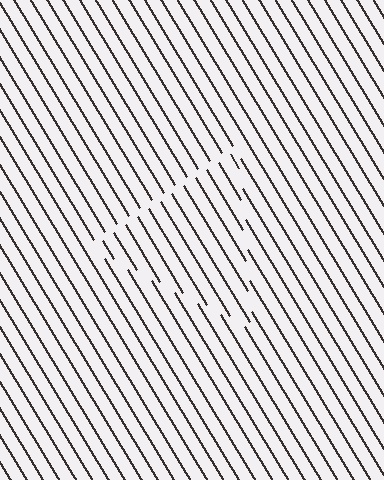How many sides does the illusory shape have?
3 sides — the line-ends trace a triangle.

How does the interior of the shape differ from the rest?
The interior of the shape contains the same grating, shifted by half a period — the contour is defined by the phase discontinuity where line-ends from the inner and outer gratings abut.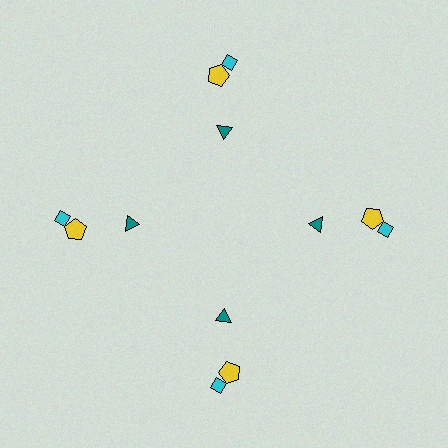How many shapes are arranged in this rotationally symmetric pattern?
There are 12 shapes, arranged in 4 groups of 3.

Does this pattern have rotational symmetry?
Yes, this pattern has 4-fold rotational symmetry. It looks the same after rotating 90 degrees around the center.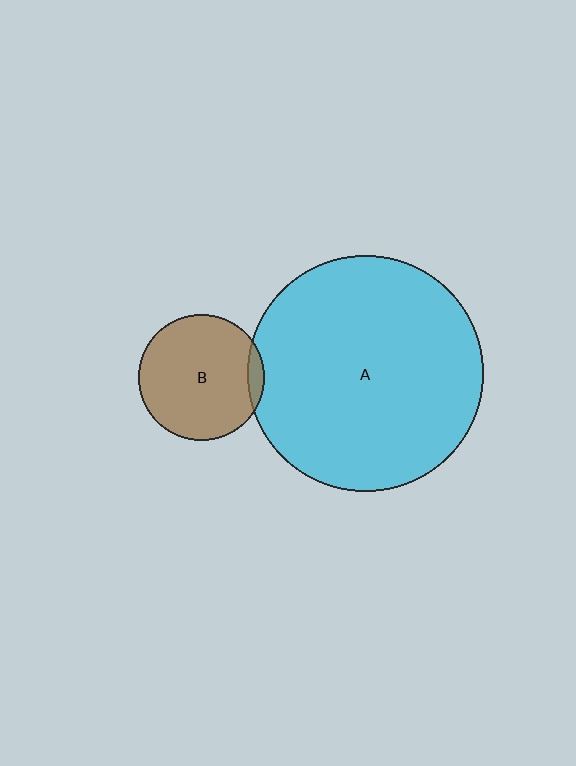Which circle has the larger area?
Circle A (cyan).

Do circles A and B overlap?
Yes.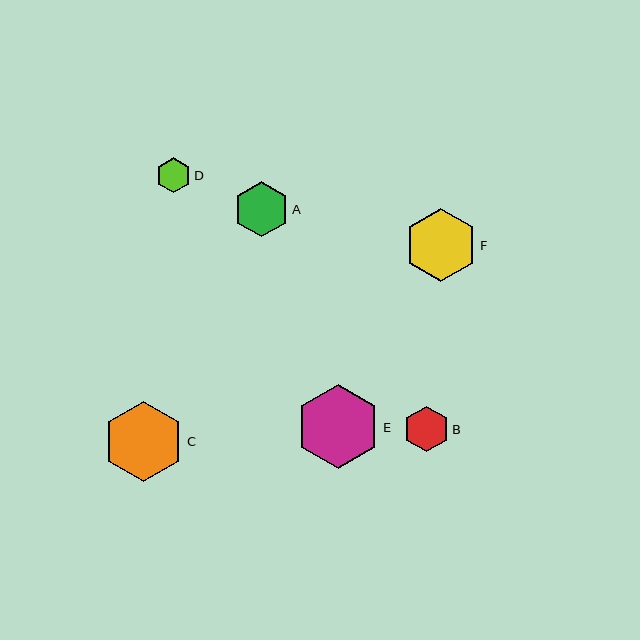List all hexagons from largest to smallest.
From largest to smallest: E, C, F, A, B, D.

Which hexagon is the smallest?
Hexagon D is the smallest with a size of approximately 35 pixels.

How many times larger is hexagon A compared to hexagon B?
Hexagon A is approximately 1.2 times the size of hexagon B.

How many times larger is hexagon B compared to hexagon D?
Hexagon B is approximately 1.3 times the size of hexagon D.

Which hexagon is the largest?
Hexagon E is the largest with a size of approximately 84 pixels.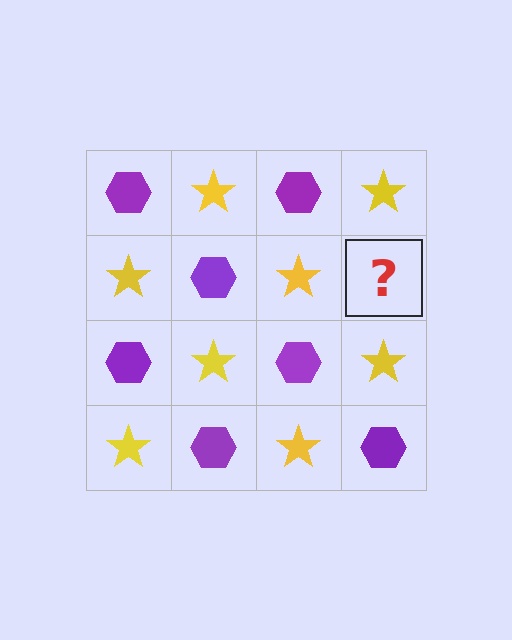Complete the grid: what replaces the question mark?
The question mark should be replaced with a purple hexagon.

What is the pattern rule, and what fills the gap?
The rule is that it alternates purple hexagon and yellow star in a checkerboard pattern. The gap should be filled with a purple hexagon.